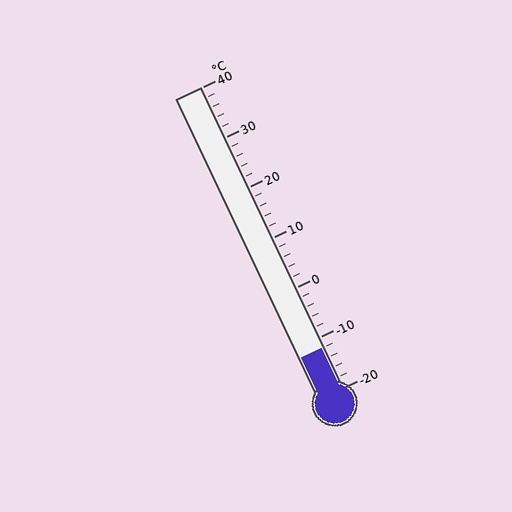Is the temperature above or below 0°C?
The temperature is below 0°C.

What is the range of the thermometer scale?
The thermometer scale ranges from -20°C to 40°C.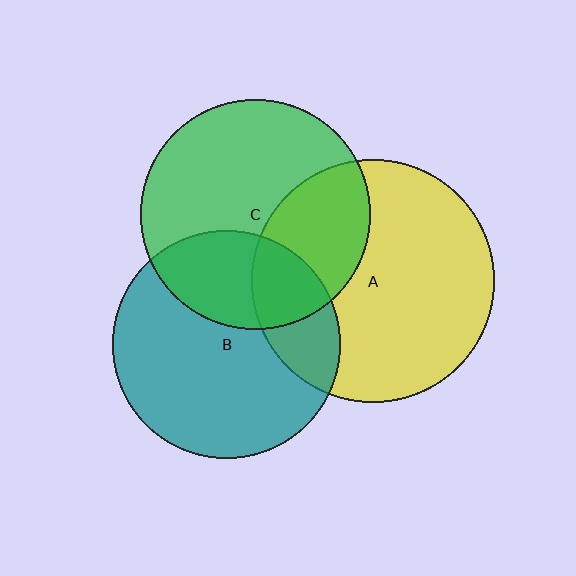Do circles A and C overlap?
Yes.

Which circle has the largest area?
Circle A (yellow).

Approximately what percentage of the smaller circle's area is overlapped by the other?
Approximately 35%.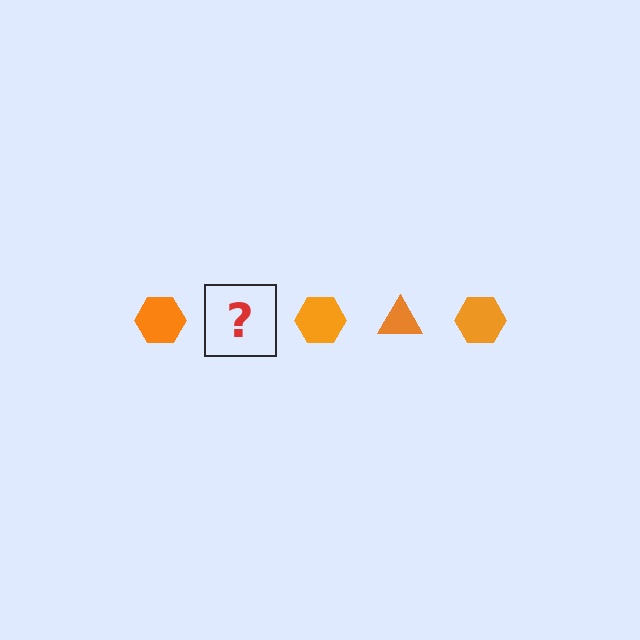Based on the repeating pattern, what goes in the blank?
The blank should be an orange triangle.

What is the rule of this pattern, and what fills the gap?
The rule is that the pattern cycles through hexagon, triangle shapes in orange. The gap should be filled with an orange triangle.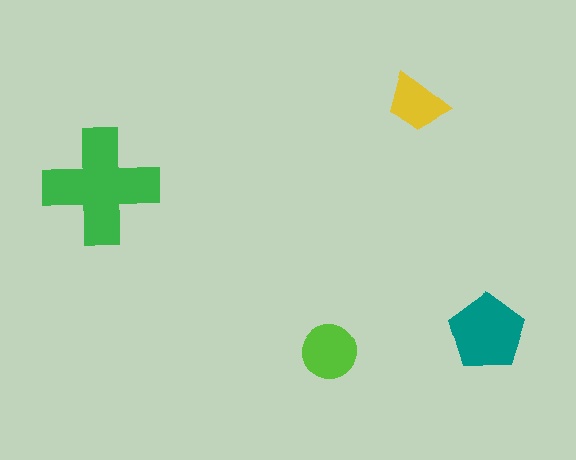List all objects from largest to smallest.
The green cross, the teal pentagon, the lime circle, the yellow trapezoid.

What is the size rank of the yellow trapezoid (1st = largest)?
4th.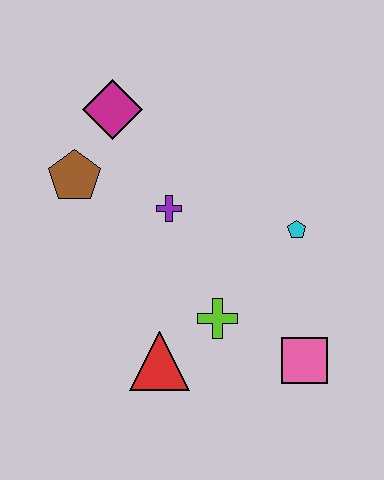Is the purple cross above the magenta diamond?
No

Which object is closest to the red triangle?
The lime cross is closest to the red triangle.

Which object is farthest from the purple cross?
The pink square is farthest from the purple cross.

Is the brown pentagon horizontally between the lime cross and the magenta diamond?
No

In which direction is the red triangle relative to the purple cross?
The red triangle is below the purple cross.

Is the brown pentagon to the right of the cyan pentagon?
No